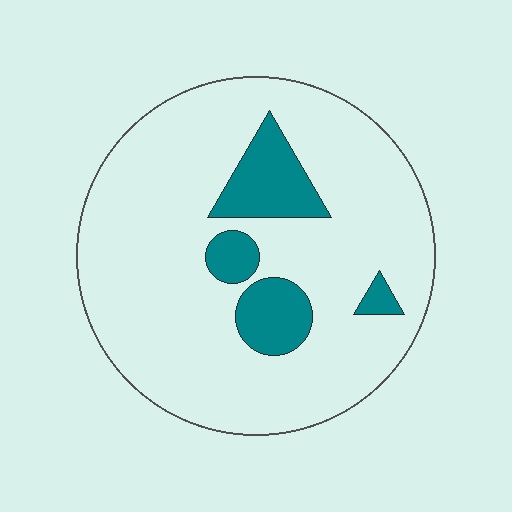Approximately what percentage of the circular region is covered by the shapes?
Approximately 15%.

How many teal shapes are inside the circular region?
4.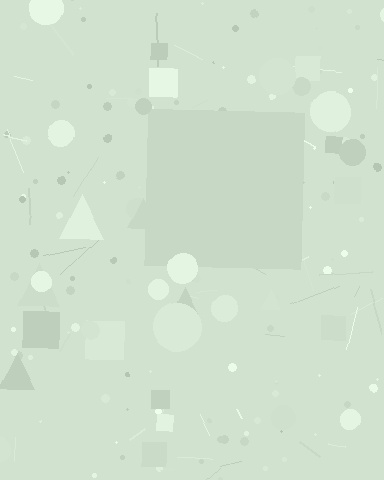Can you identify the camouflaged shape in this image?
The camouflaged shape is a square.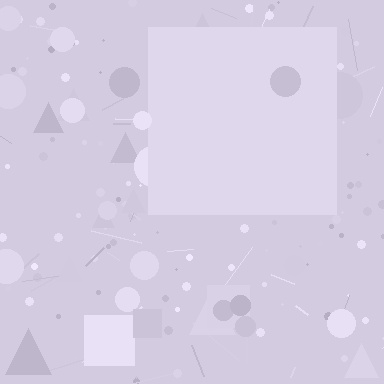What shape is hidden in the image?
A square is hidden in the image.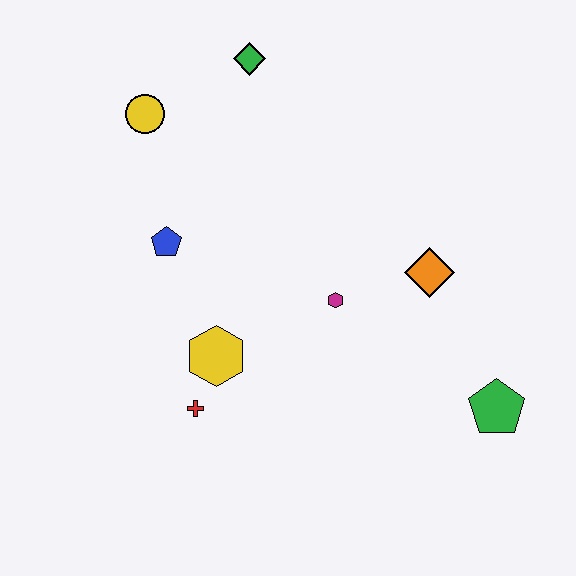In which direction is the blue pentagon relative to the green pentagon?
The blue pentagon is to the left of the green pentagon.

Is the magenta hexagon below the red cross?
No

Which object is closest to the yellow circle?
The green diamond is closest to the yellow circle.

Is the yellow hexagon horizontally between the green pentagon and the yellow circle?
Yes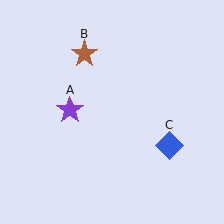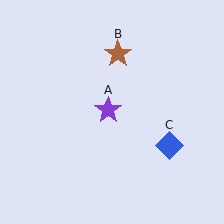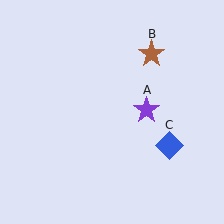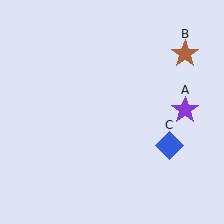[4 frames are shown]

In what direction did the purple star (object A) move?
The purple star (object A) moved right.